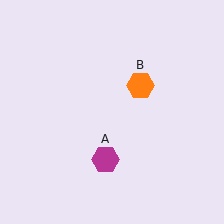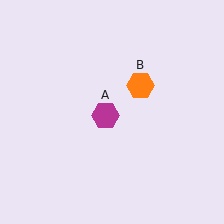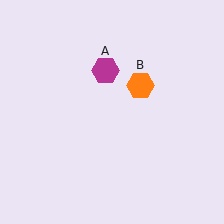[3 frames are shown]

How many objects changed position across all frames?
1 object changed position: magenta hexagon (object A).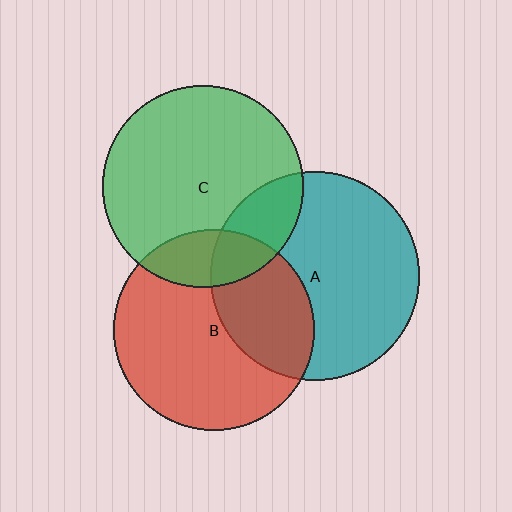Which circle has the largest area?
Circle A (teal).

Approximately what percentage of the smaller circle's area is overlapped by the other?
Approximately 20%.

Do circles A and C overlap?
Yes.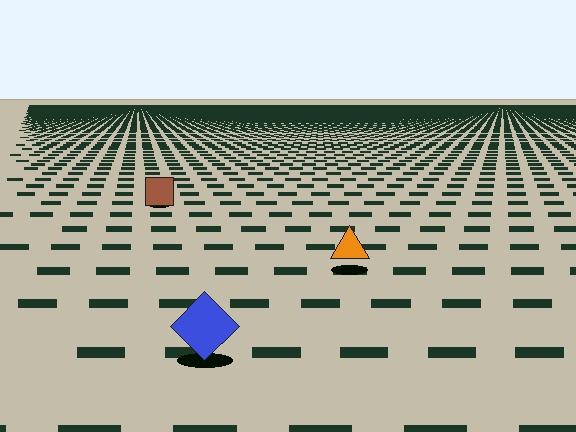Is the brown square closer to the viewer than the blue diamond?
No. The blue diamond is closer — you can tell from the texture gradient: the ground texture is coarser near it.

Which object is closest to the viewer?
The blue diamond is closest. The texture marks near it are larger and more spread out.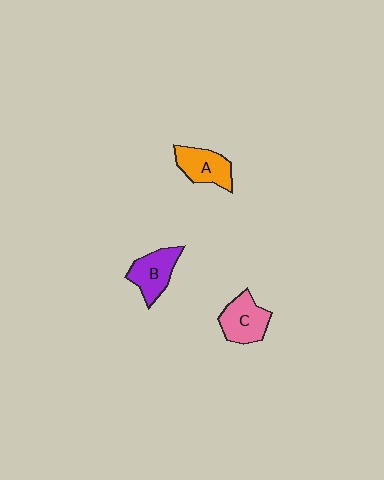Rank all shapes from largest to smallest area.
From largest to smallest: C (pink), B (purple), A (orange).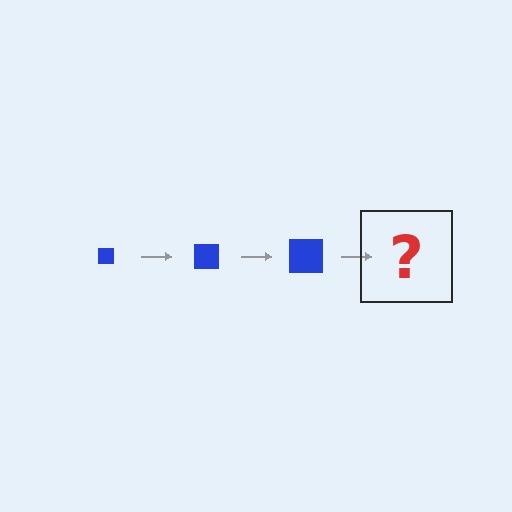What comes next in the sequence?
The next element should be a blue square, larger than the previous one.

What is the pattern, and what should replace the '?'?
The pattern is that the square gets progressively larger each step. The '?' should be a blue square, larger than the previous one.